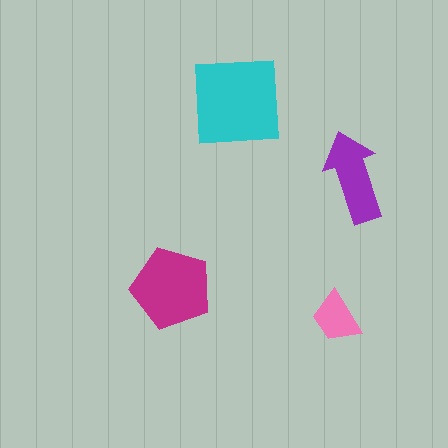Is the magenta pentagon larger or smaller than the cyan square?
Smaller.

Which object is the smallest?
The pink trapezoid.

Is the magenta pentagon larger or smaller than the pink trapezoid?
Larger.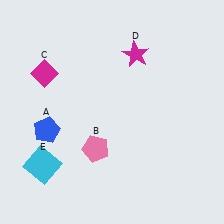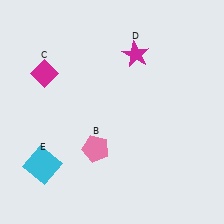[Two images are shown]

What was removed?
The blue pentagon (A) was removed in Image 2.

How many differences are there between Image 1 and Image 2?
There is 1 difference between the two images.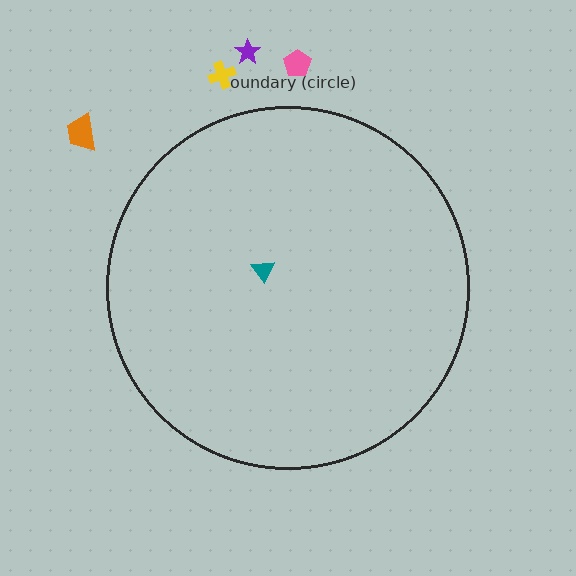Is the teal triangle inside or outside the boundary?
Inside.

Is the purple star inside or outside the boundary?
Outside.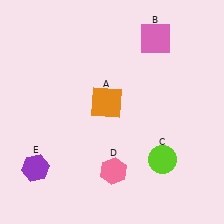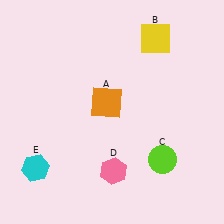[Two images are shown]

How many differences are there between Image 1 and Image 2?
There are 2 differences between the two images.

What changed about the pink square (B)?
In Image 1, B is pink. In Image 2, it changed to yellow.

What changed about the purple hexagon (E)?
In Image 1, E is purple. In Image 2, it changed to cyan.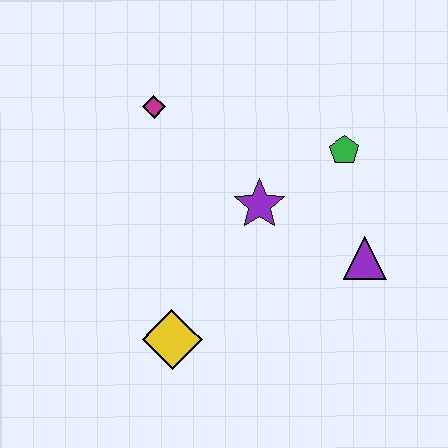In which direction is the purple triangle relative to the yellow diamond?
The purple triangle is to the right of the yellow diamond.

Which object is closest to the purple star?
The green pentagon is closest to the purple star.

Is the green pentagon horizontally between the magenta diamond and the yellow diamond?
No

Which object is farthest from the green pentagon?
The yellow diamond is farthest from the green pentagon.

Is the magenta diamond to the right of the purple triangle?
No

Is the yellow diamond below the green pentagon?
Yes